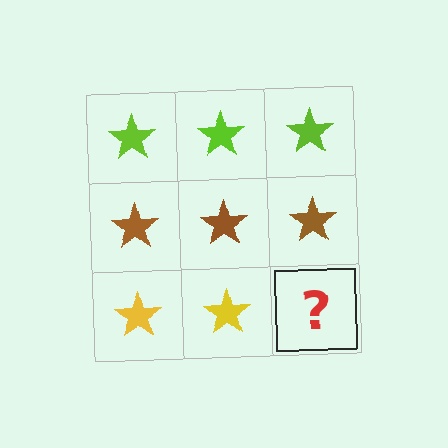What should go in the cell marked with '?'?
The missing cell should contain a yellow star.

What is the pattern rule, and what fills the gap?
The rule is that each row has a consistent color. The gap should be filled with a yellow star.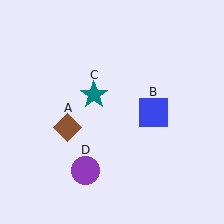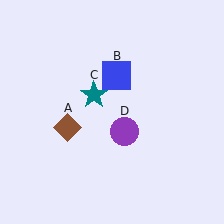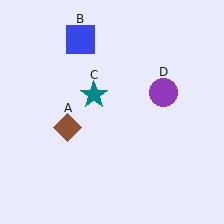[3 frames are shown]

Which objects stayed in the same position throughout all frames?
Brown diamond (object A) and teal star (object C) remained stationary.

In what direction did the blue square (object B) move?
The blue square (object B) moved up and to the left.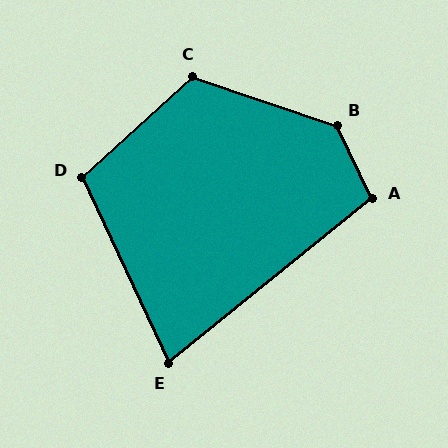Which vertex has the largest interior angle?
B, at approximately 134 degrees.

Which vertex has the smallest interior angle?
E, at approximately 76 degrees.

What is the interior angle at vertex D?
Approximately 107 degrees (obtuse).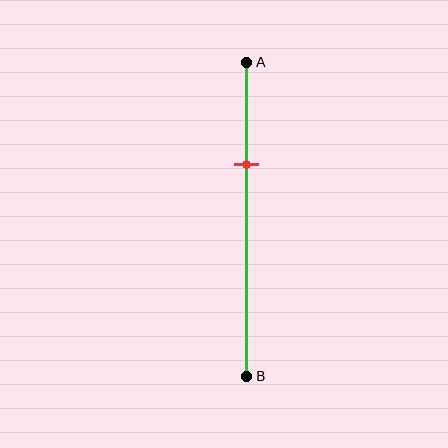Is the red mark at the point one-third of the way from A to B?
Yes, the mark is approximately at the one-third point.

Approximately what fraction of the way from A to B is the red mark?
The red mark is approximately 30% of the way from A to B.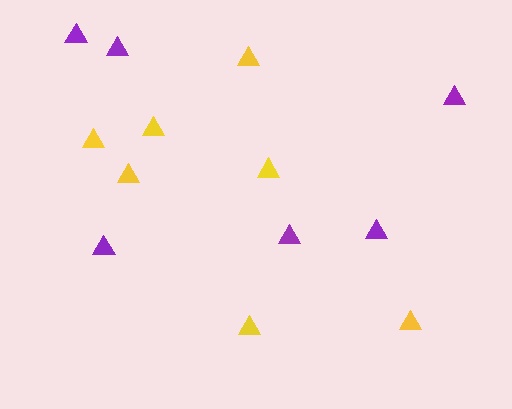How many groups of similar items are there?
There are 2 groups: one group of yellow triangles (7) and one group of purple triangles (6).